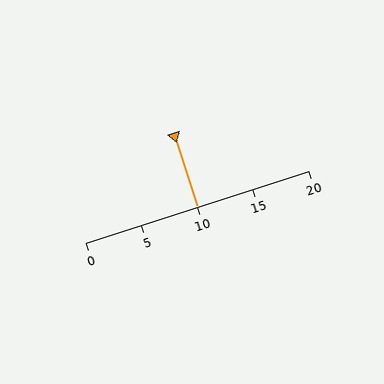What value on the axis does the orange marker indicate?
The marker indicates approximately 10.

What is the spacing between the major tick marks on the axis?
The major ticks are spaced 5 apart.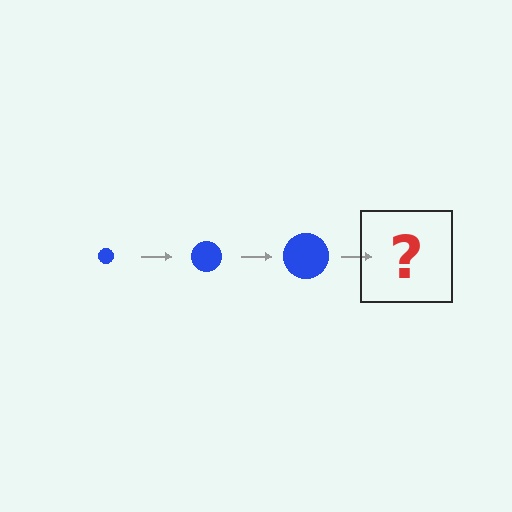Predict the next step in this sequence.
The next step is a blue circle, larger than the previous one.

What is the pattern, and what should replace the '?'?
The pattern is that the circle gets progressively larger each step. The '?' should be a blue circle, larger than the previous one.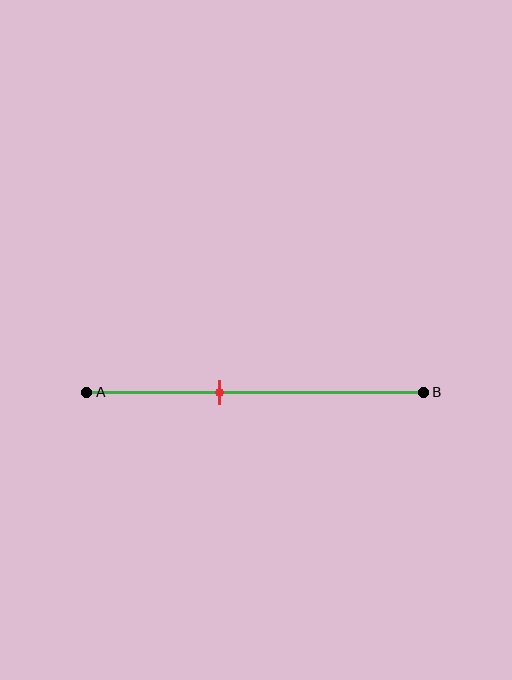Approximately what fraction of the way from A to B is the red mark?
The red mark is approximately 40% of the way from A to B.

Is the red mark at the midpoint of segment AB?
No, the mark is at about 40% from A, not at the 50% midpoint.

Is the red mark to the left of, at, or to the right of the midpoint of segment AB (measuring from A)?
The red mark is to the left of the midpoint of segment AB.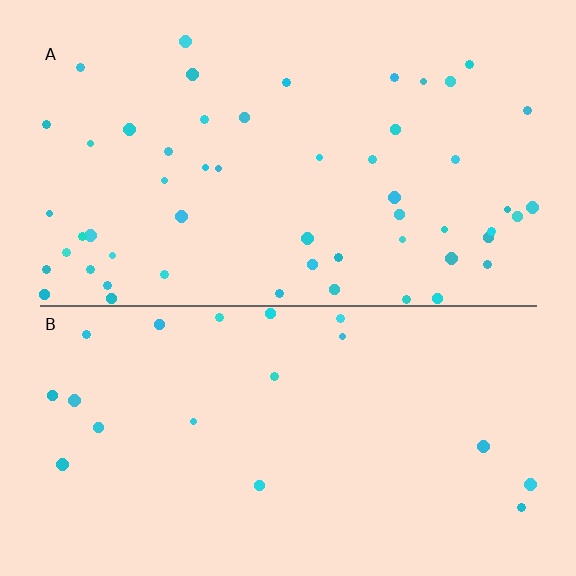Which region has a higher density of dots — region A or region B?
A (the top).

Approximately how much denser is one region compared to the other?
Approximately 2.8× — region A over region B.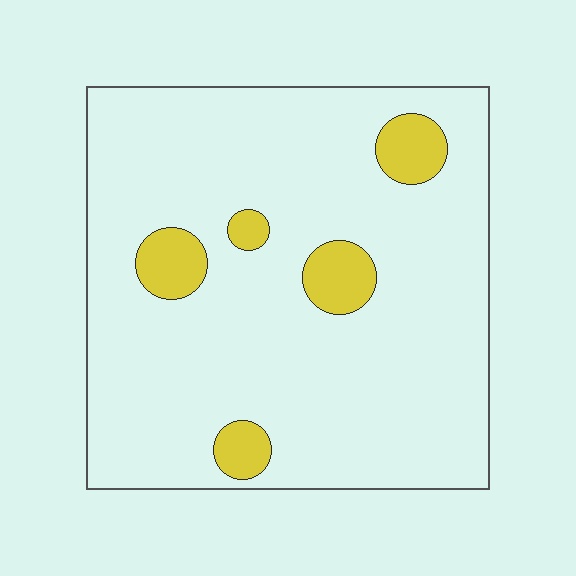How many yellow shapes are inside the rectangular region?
5.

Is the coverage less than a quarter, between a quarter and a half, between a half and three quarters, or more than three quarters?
Less than a quarter.